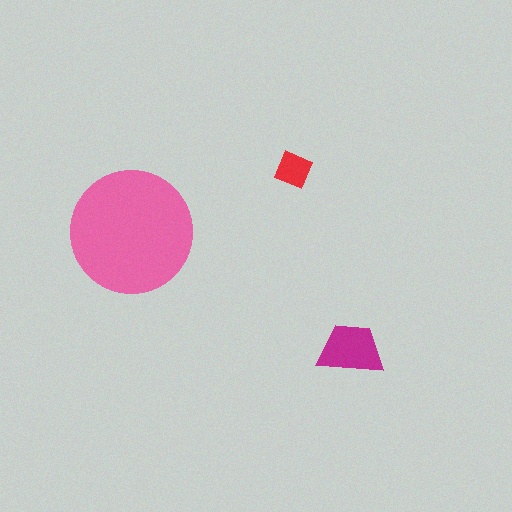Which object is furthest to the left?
The pink circle is leftmost.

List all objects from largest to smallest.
The pink circle, the magenta trapezoid, the red square.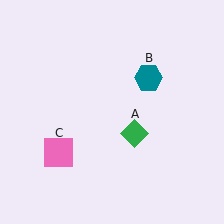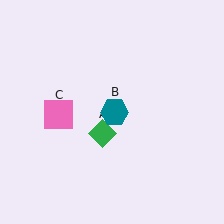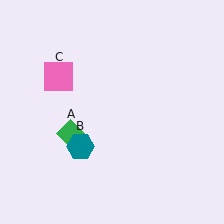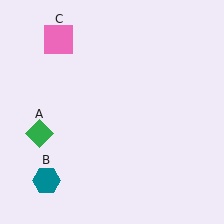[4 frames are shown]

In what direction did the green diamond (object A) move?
The green diamond (object A) moved left.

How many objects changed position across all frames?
3 objects changed position: green diamond (object A), teal hexagon (object B), pink square (object C).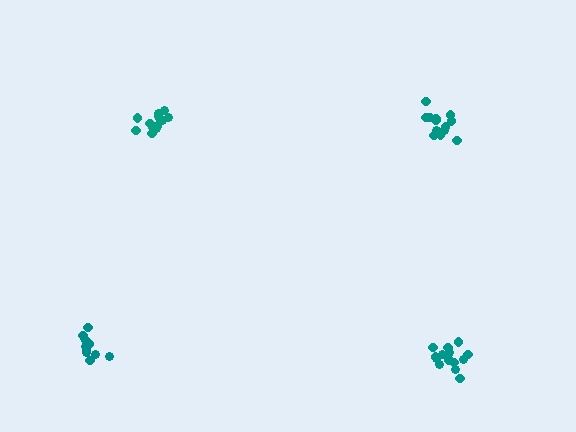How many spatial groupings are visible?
There are 4 spatial groupings.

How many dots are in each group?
Group 1: 12 dots, Group 2: 14 dots, Group 3: 13 dots, Group 4: 14 dots (53 total).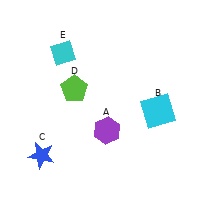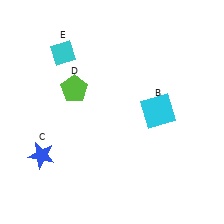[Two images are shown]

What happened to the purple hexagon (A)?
The purple hexagon (A) was removed in Image 2. It was in the bottom-left area of Image 1.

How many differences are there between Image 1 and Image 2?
There is 1 difference between the two images.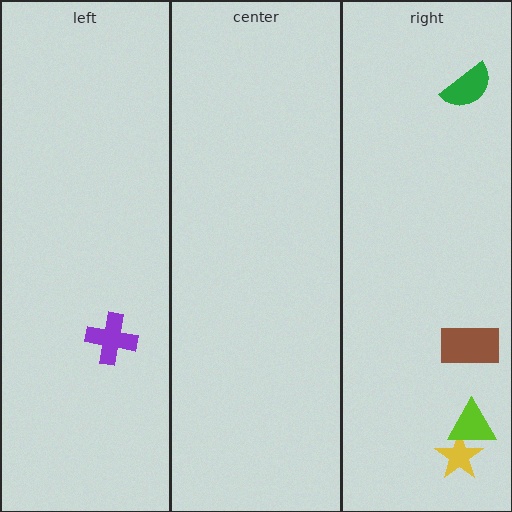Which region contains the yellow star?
The right region.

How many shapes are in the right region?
4.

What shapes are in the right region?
The green semicircle, the yellow star, the brown rectangle, the lime triangle.